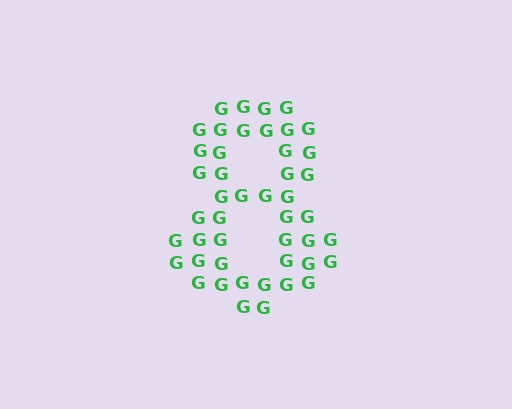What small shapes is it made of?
It is made of small letter G's.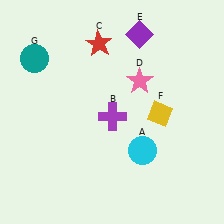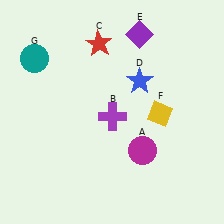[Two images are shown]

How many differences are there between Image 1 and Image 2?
There are 2 differences between the two images.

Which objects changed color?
A changed from cyan to magenta. D changed from pink to blue.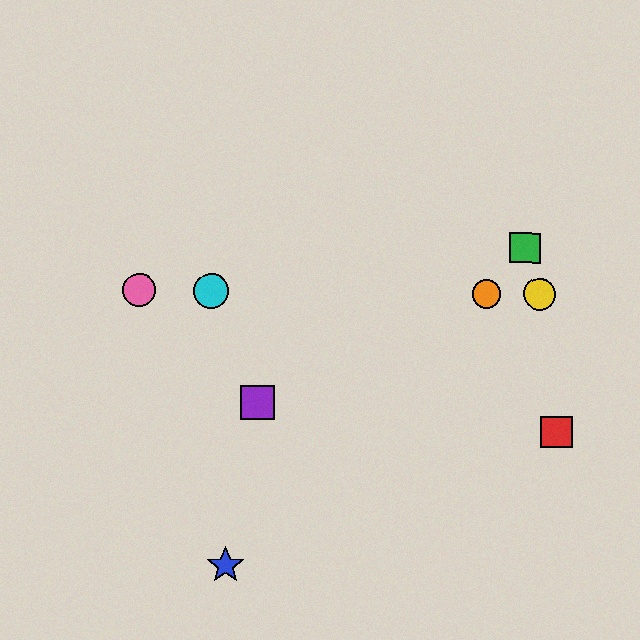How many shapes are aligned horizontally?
4 shapes (the yellow circle, the orange circle, the cyan circle, the pink circle) are aligned horizontally.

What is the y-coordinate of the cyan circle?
The cyan circle is at y≈291.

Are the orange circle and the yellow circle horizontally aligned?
Yes, both are at y≈294.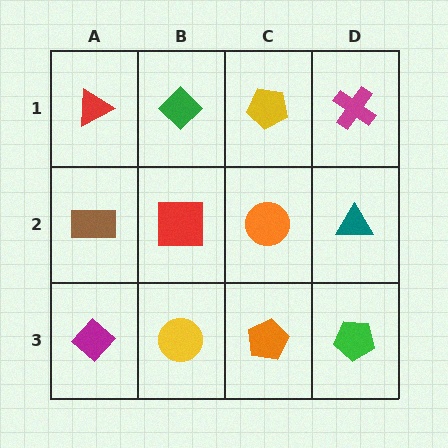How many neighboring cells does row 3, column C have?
3.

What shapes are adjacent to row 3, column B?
A red square (row 2, column B), a magenta diamond (row 3, column A), an orange pentagon (row 3, column C).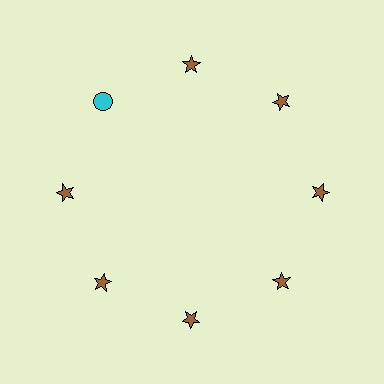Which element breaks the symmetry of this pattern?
The cyan circle at roughly the 10 o'clock position breaks the symmetry. All other shapes are brown stars.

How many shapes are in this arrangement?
There are 8 shapes arranged in a ring pattern.